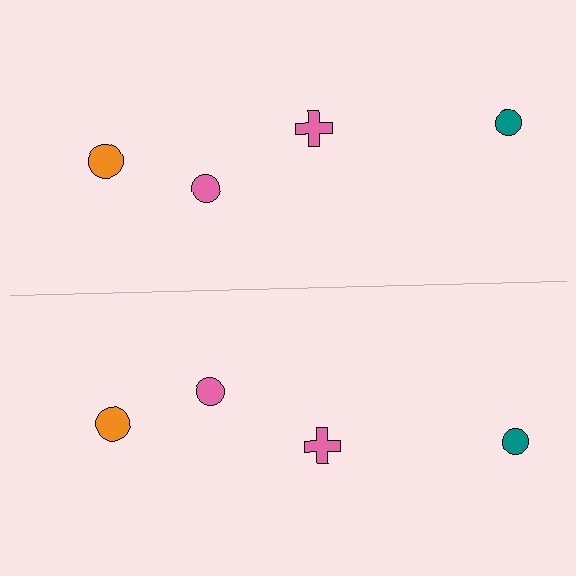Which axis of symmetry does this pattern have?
The pattern has a horizontal axis of symmetry running through the center of the image.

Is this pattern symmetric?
Yes, this pattern has bilateral (reflection) symmetry.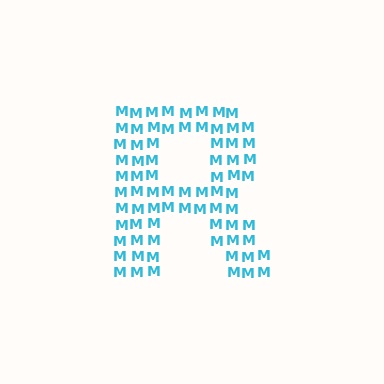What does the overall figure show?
The overall figure shows the letter R.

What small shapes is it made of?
It is made of small letter M's.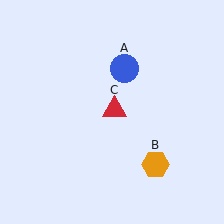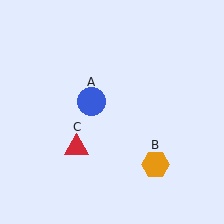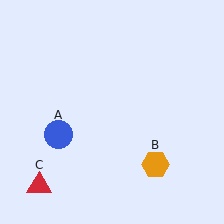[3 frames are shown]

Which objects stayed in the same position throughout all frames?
Orange hexagon (object B) remained stationary.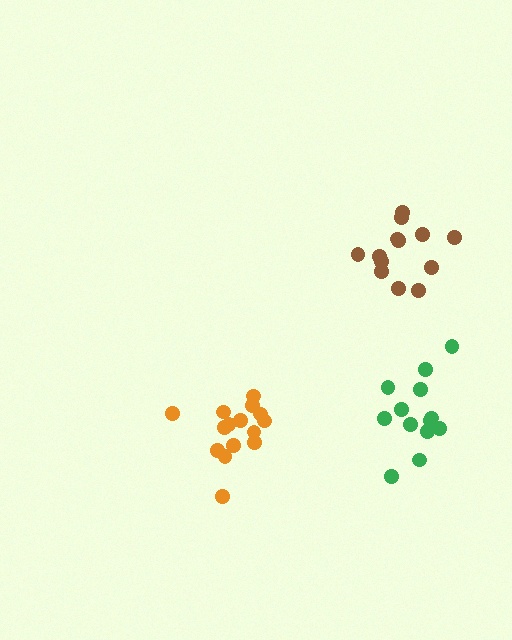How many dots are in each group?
Group 1: 15 dots, Group 2: 13 dots, Group 3: 13 dots (41 total).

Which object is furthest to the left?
The orange cluster is leftmost.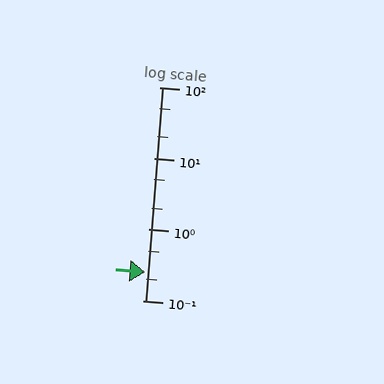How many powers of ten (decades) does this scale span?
The scale spans 3 decades, from 0.1 to 100.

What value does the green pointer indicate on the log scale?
The pointer indicates approximately 0.25.